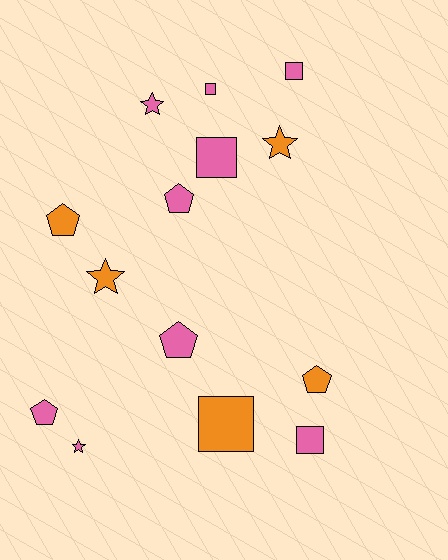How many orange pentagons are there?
There are 2 orange pentagons.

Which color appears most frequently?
Pink, with 9 objects.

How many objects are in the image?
There are 14 objects.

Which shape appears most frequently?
Square, with 5 objects.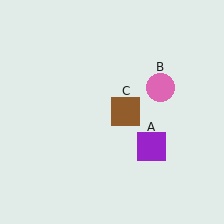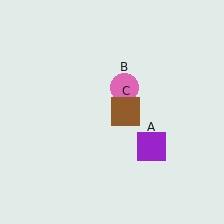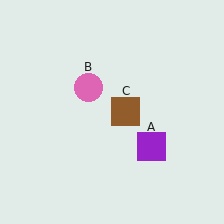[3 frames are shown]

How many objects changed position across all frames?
1 object changed position: pink circle (object B).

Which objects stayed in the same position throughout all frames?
Purple square (object A) and brown square (object C) remained stationary.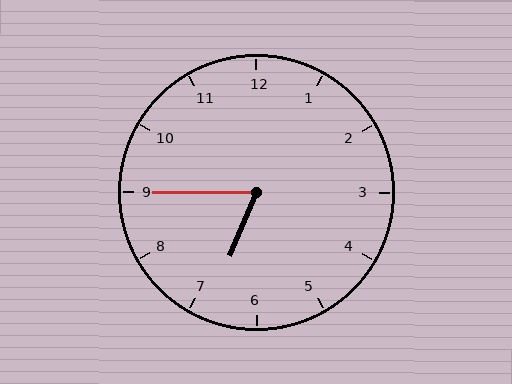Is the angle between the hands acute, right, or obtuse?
It is acute.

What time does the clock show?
6:45.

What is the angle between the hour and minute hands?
Approximately 68 degrees.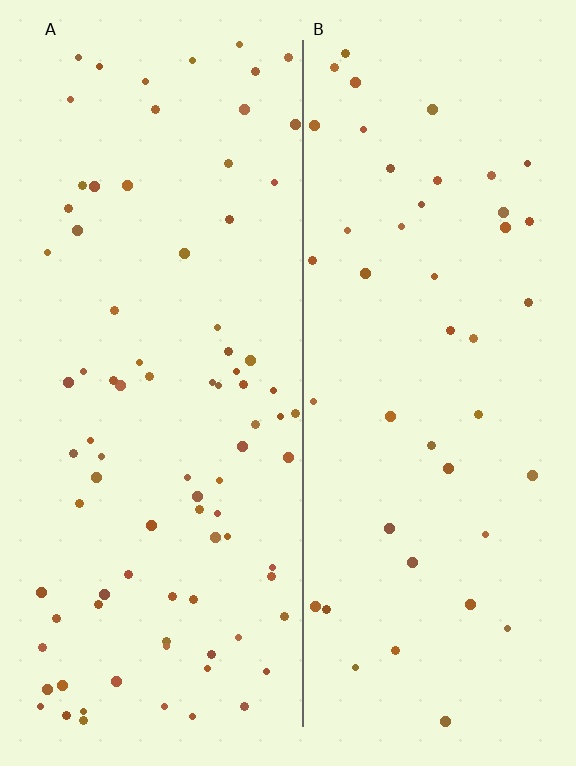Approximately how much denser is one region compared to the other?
Approximately 1.9× — region A over region B.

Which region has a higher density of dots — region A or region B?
A (the left).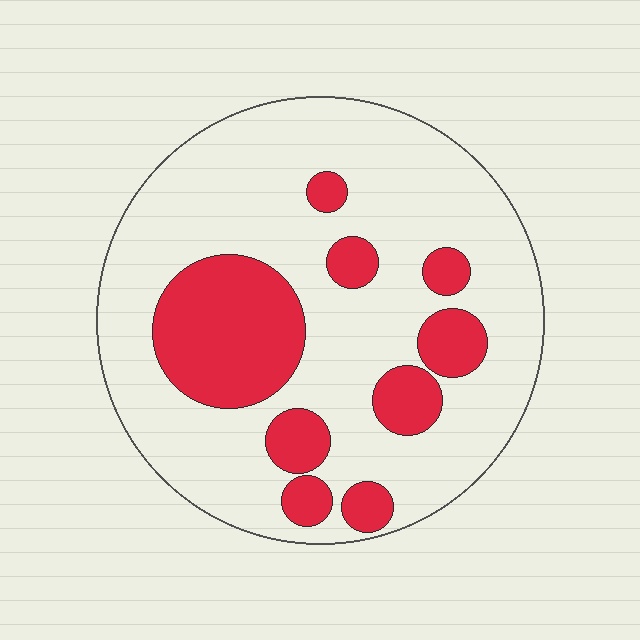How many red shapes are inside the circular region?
9.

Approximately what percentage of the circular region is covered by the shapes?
Approximately 25%.